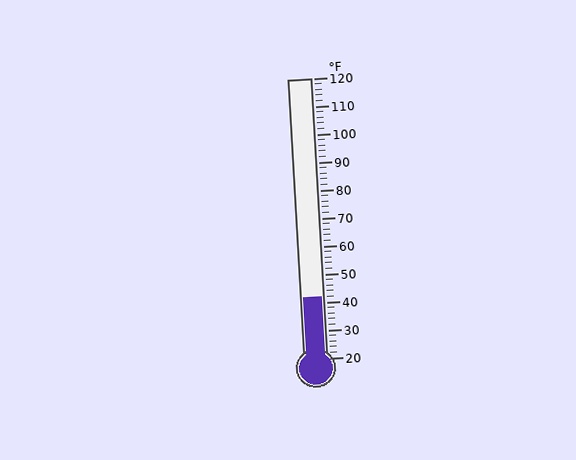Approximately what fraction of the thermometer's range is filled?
The thermometer is filled to approximately 20% of its range.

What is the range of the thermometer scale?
The thermometer scale ranges from 20°F to 120°F.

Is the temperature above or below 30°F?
The temperature is above 30°F.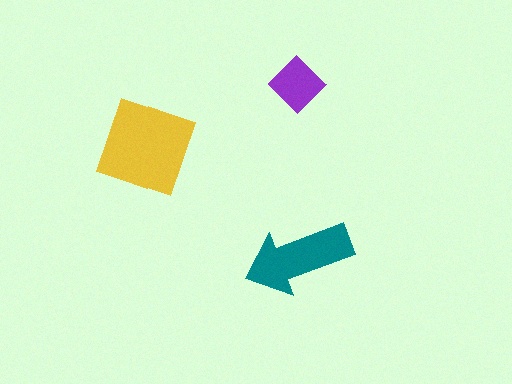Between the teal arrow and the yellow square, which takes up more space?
The yellow square.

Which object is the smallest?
The purple diamond.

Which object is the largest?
The yellow square.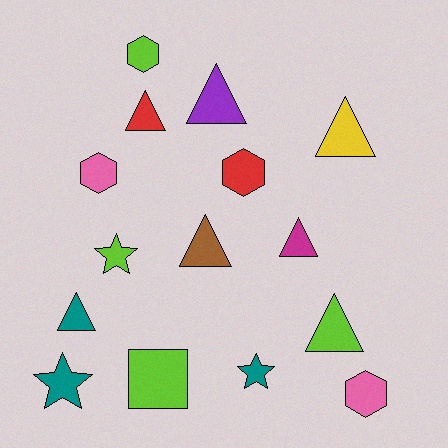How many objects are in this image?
There are 15 objects.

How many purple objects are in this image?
There is 1 purple object.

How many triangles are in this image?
There are 7 triangles.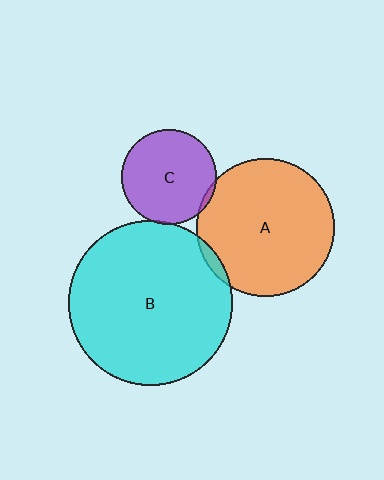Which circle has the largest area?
Circle B (cyan).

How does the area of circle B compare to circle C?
Approximately 3.0 times.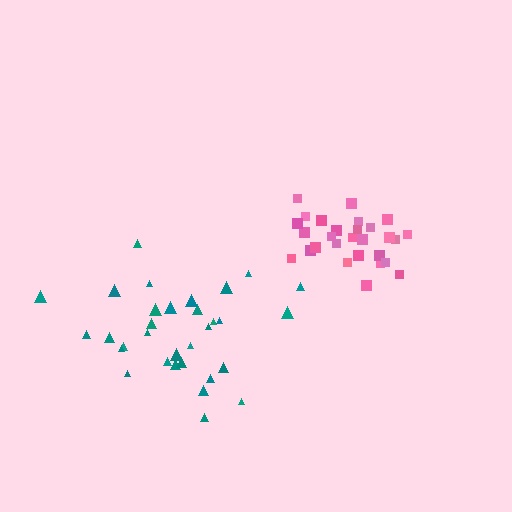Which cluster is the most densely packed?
Pink.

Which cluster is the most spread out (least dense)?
Teal.